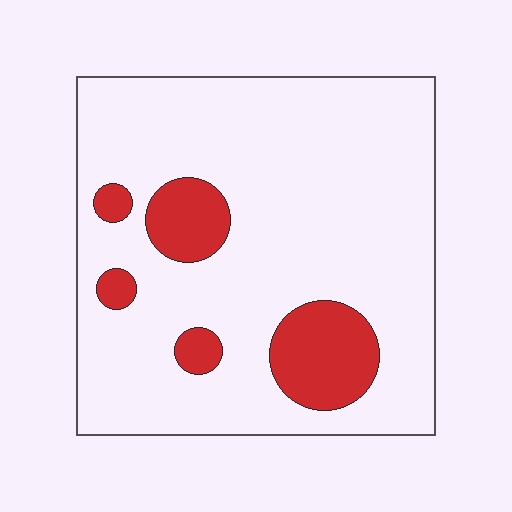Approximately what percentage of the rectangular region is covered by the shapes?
Approximately 15%.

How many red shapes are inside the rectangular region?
5.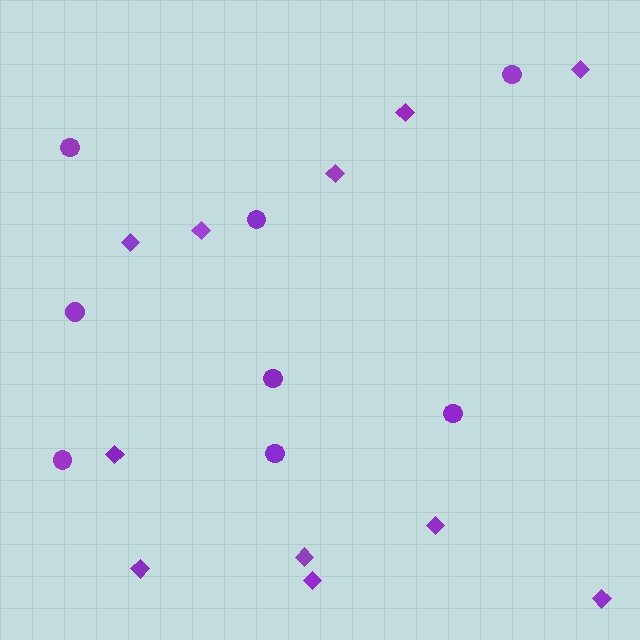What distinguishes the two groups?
There are 2 groups: one group of diamonds (11) and one group of circles (8).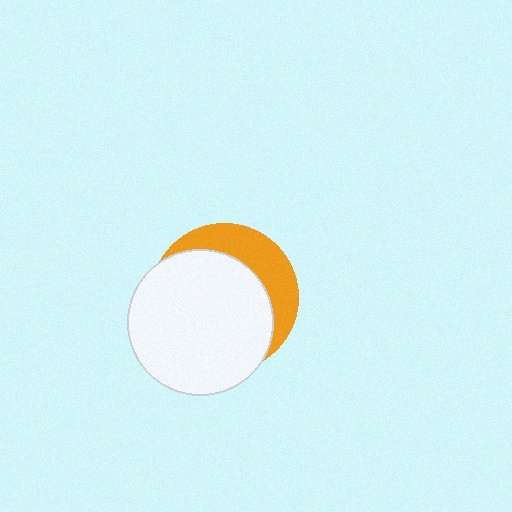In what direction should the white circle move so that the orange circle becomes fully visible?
The white circle should move toward the lower-left. That is the shortest direction to clear the overlap and leave the orange circle fully visible.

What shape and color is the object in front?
The object in front is a white circle.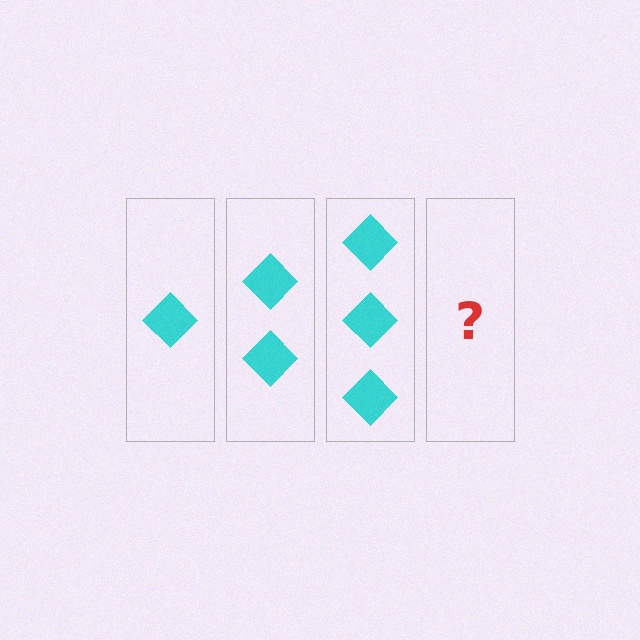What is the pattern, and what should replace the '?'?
The pattern is that each step adds one more diamond. The '?' should be 4 diamonds.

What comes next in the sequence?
The next element should be 4 diamonds.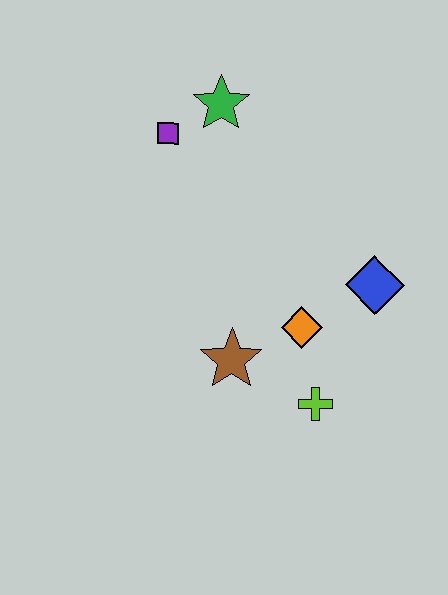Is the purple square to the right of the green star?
No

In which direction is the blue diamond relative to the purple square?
The blue diamond is to the right of the purple square.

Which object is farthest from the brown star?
The green star is farthest from the brown star.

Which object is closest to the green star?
The purple square is closest to the green star.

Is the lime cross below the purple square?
Yes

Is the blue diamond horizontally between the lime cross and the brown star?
No